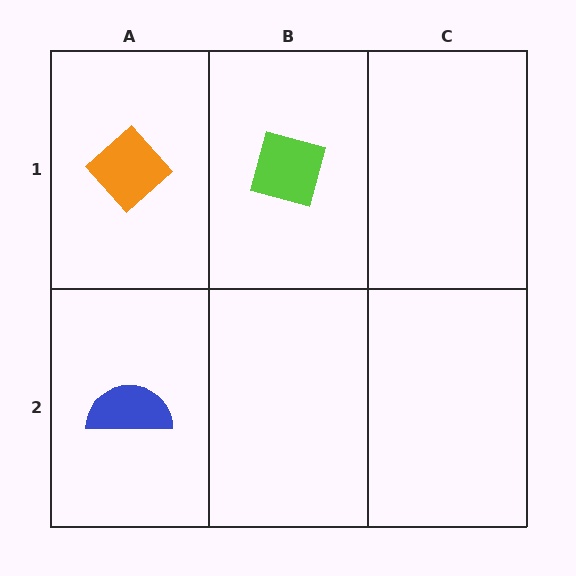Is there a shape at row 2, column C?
No, that cell is empty.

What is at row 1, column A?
An orange diamond.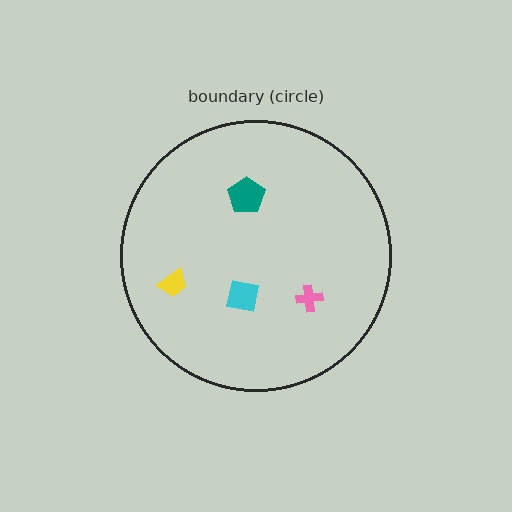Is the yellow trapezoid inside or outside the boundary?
Inside.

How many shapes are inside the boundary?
4 inside, 0 outside.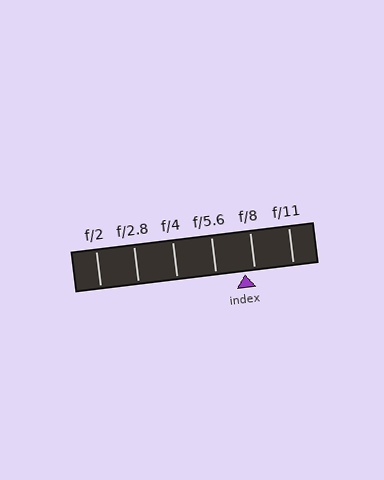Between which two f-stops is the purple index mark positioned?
The index mark is between f/5.6 and f/8.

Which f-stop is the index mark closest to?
The index mark is closest to f/8.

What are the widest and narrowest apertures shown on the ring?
The widest aperture shown is f/2 and the narrowest is f/11.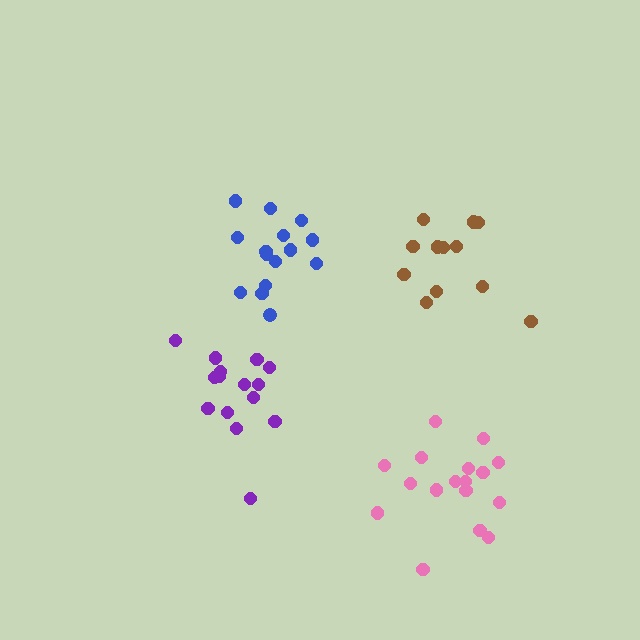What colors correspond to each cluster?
The clusters are colored: brown, blue, purple, pink.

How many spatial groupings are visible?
There are 4 spatial groupings.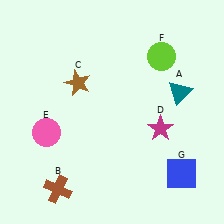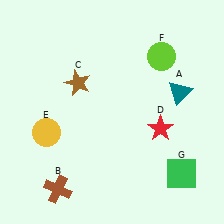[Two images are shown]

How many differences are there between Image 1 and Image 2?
There are 3 differences between the two images.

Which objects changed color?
D changed from magenta to red. E changed from pink to yellow. G changed from blue to green.